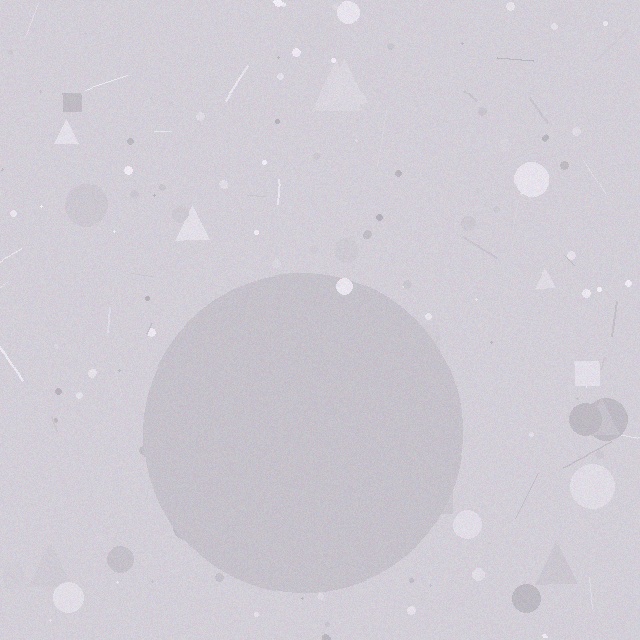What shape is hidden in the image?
A circle is hidden in the image.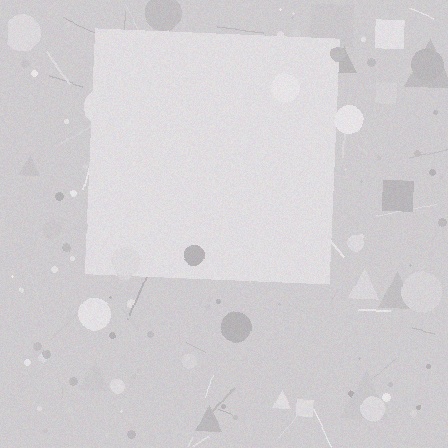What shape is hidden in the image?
A square is hidden in the image.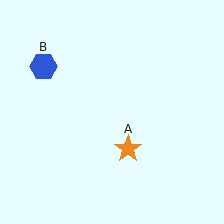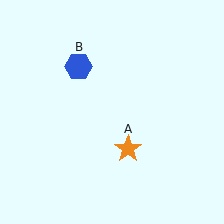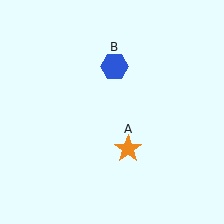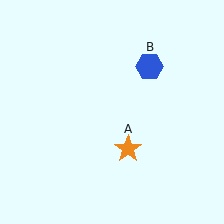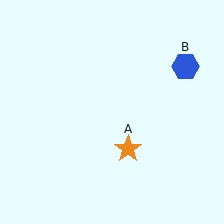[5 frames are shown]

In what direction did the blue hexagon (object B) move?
The blue hexagon (object B) moved right.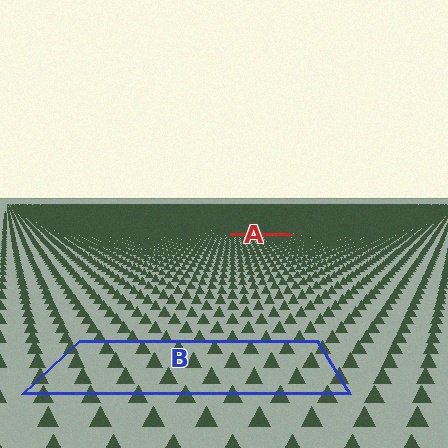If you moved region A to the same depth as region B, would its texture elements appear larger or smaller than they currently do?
They would appear larger. At a closer depth, the same texture elements are projected at a bigger on-screen size.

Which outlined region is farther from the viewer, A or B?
Region A is farther from the viewer — the texture elements inside it appear smaller and more densely packed.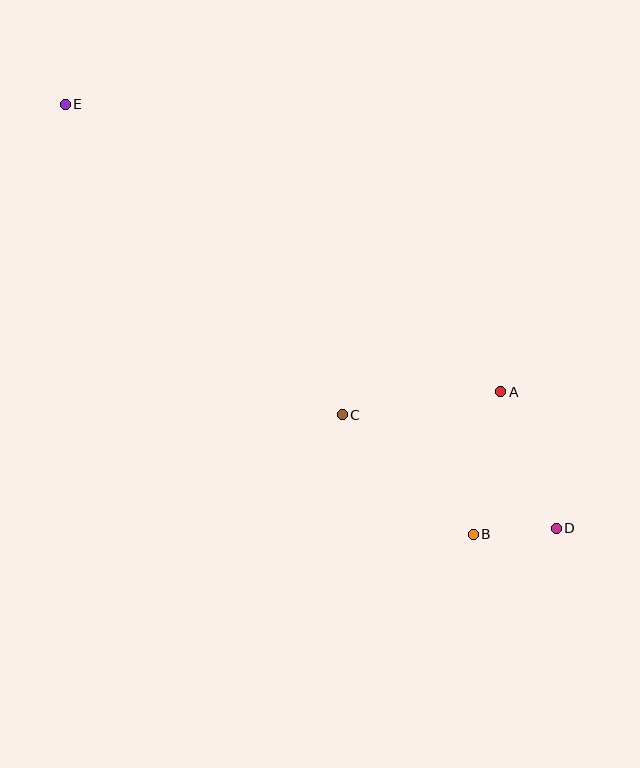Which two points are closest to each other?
Points B and D are closest to each other.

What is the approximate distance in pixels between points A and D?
The distance between A and D is approximately 147 pixels.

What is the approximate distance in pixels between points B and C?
The distance between B and C is approximately 177 pixels.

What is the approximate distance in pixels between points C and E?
The distance between C and E is approximately 416 pixels.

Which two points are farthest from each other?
Points D and E are farthest from each other.